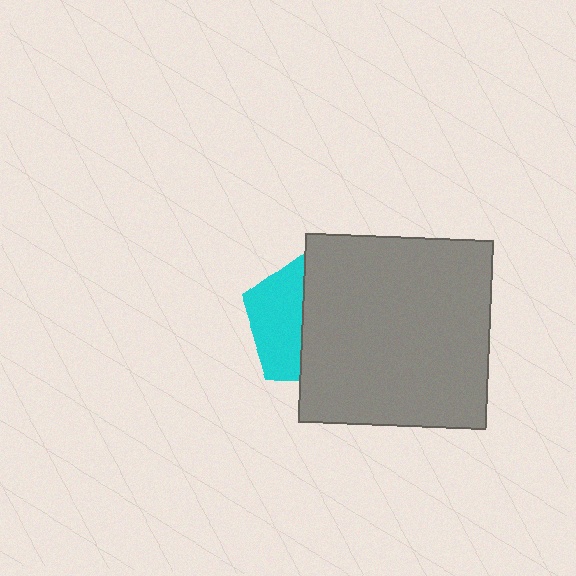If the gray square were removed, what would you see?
You would see the complete cyan pentagon.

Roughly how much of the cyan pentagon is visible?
A small part of it is visible (roughly 40%).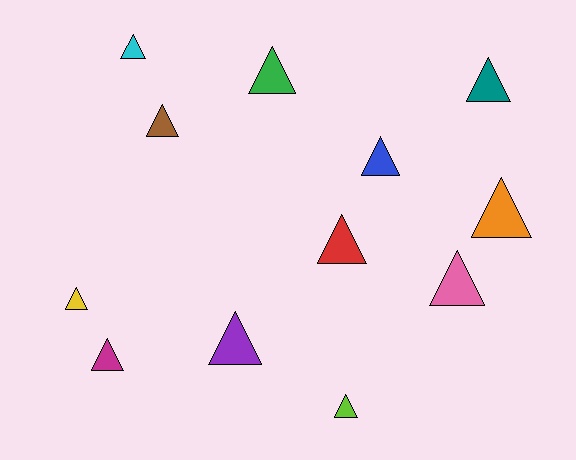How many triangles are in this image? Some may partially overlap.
There are 12 triangles.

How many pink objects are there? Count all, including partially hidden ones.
There is 1 pink object.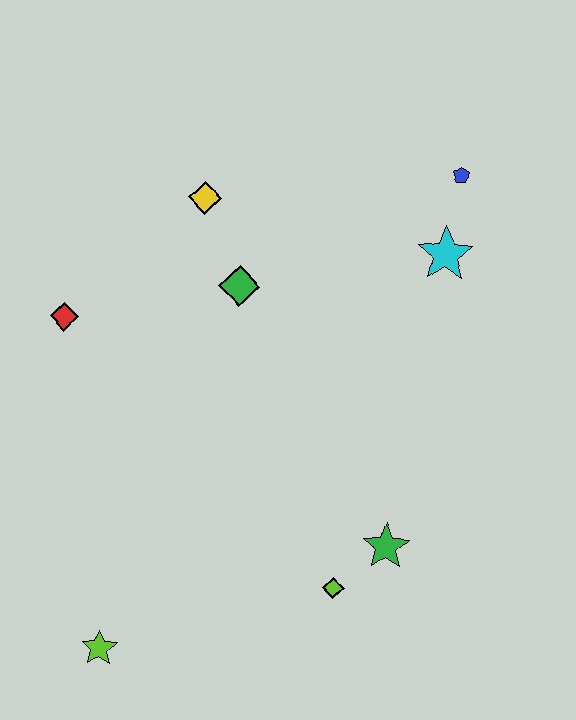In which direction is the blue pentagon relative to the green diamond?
The blue pentagon is to the right of the green diamond.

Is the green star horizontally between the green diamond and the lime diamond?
No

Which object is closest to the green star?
The lime diamond is closest to the green star.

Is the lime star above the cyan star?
No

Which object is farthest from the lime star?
The blue pentagon is farthest from the lime star.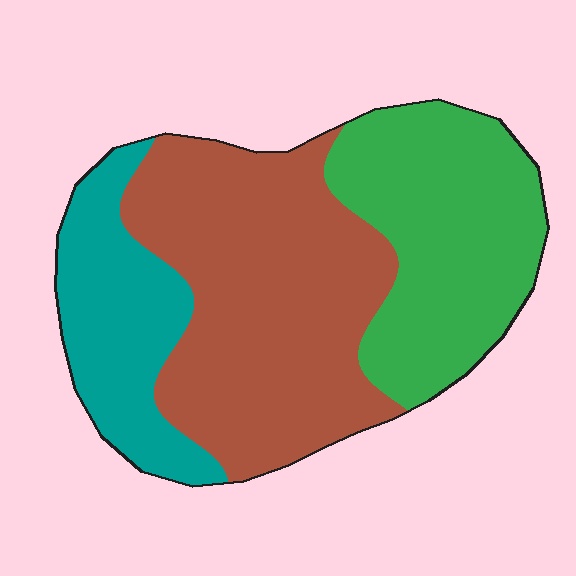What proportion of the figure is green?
Green covers roughly 30% of the figure.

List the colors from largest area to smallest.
From largest to smallest: brown, green, teal.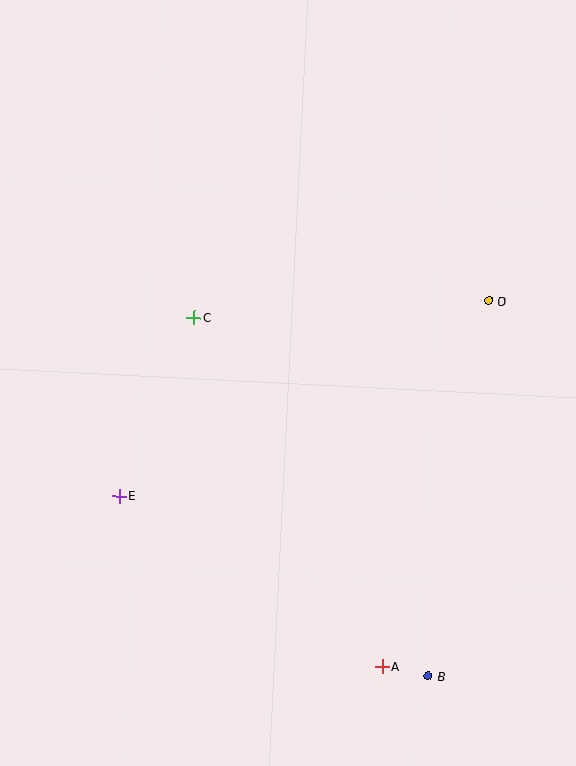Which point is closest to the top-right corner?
Point D is closest to the top-right corner.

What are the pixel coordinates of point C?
Point C is at (194, 317).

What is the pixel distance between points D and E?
The distance between D and E is 418 pixels.